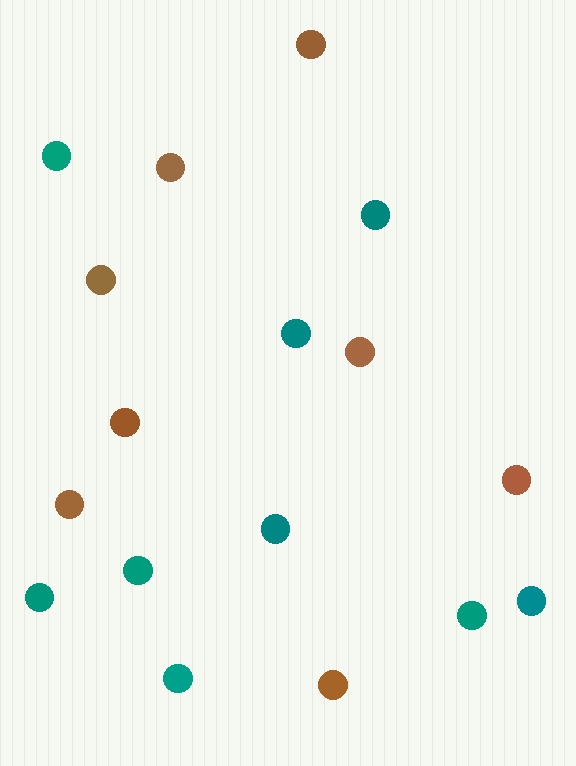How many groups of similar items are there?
There are 2 groups: one group of brown circles (8) and one group of teal circles (9).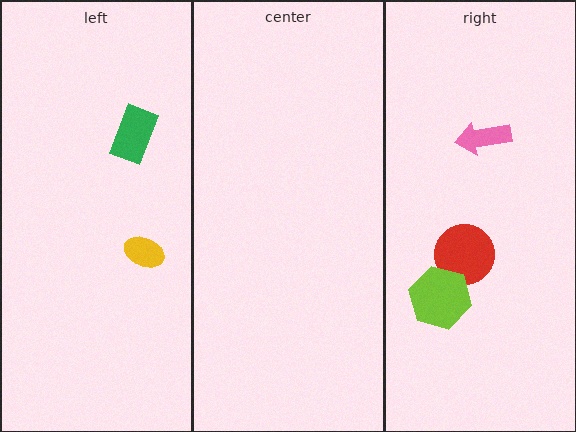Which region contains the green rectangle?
The left region.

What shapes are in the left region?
The yellow ellipse, the green rectangle.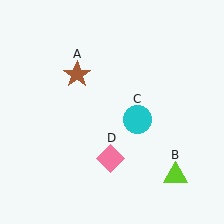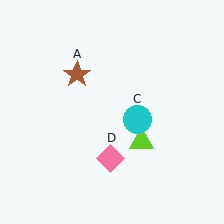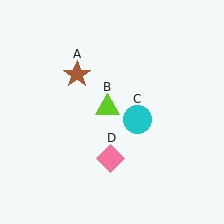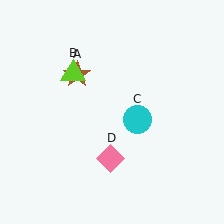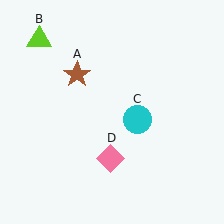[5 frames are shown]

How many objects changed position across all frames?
1 object changed position: lime triangle (object B).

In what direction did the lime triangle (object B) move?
The lime triangle (object B) moved up and to the left.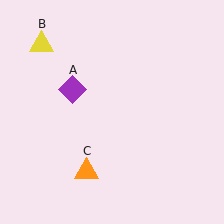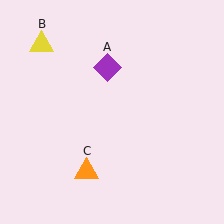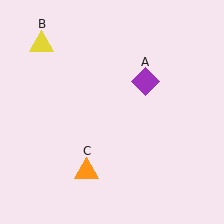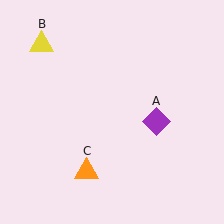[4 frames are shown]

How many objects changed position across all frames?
1 object changed position: purple diamond (object A).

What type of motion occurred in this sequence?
The purple diamond (object A) rotated clockwise around the center of the scene.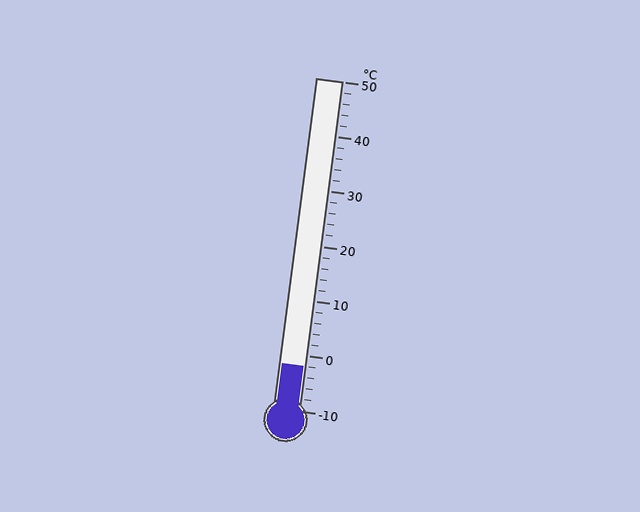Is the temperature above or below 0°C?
The temperature is below 0°C.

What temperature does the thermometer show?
The thermometer shows approximately -2°C.